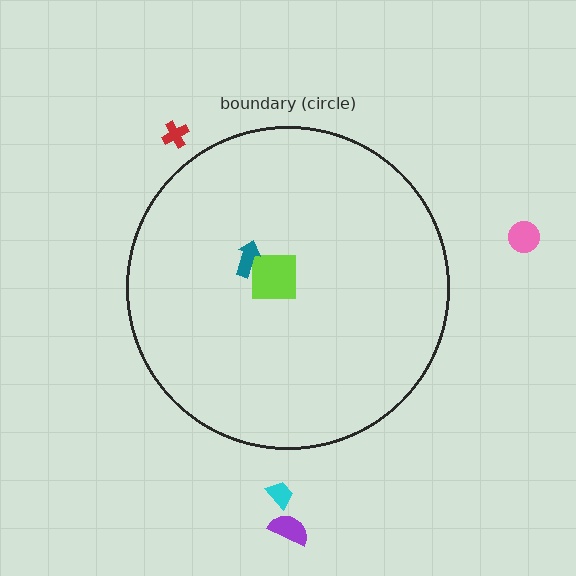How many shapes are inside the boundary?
2 inside, 4 outside.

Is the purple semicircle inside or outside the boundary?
Outside.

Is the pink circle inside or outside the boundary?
Outside.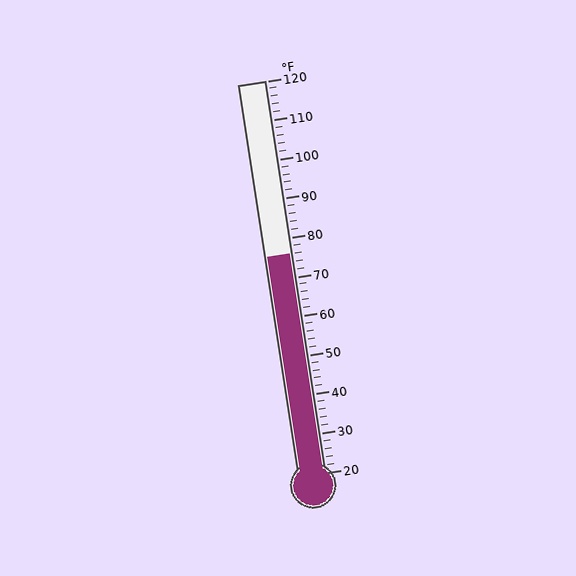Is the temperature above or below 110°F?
The temperature is below 110°F.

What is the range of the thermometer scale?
The thermometer scale ranges from 20°F to 120°F.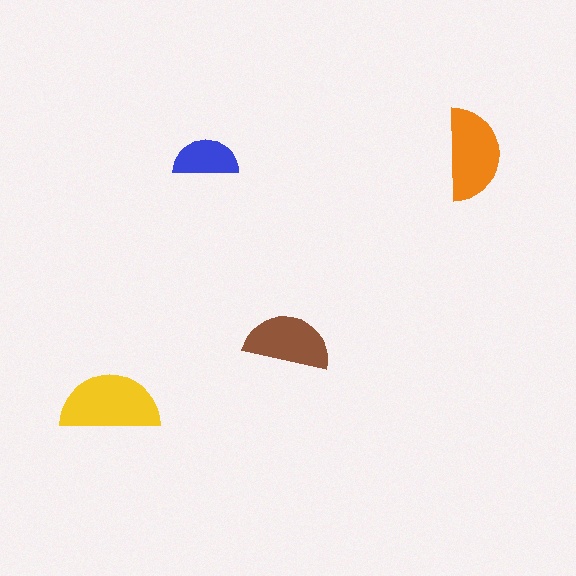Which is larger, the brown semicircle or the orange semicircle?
The orange one.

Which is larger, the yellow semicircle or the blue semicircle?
The yellow one.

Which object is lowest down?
The yellow semicircle is bottommost.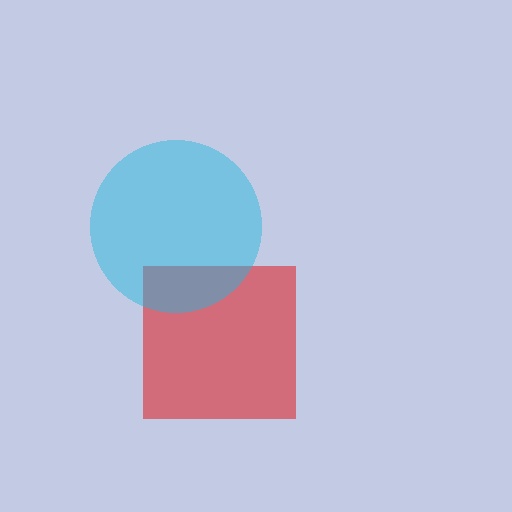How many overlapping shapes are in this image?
There are 2 overlapping shapes in the image.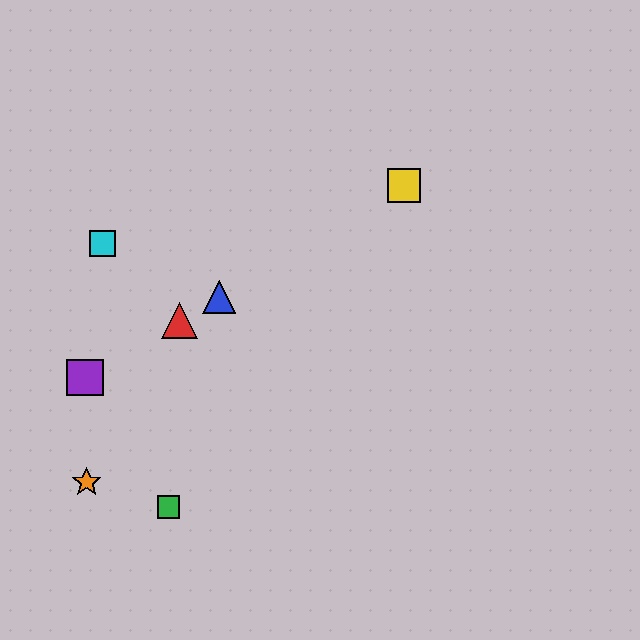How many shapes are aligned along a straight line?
4 shapes (the red triangle, the blue triangle, the yellow square, the purple square) are aligned along a straight line.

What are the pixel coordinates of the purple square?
The purple square is at (85, 377).